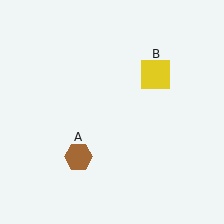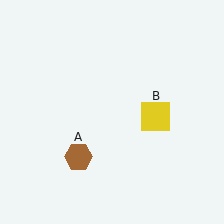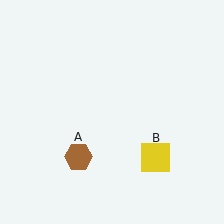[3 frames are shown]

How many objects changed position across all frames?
1 object changed position: yellow square (object B).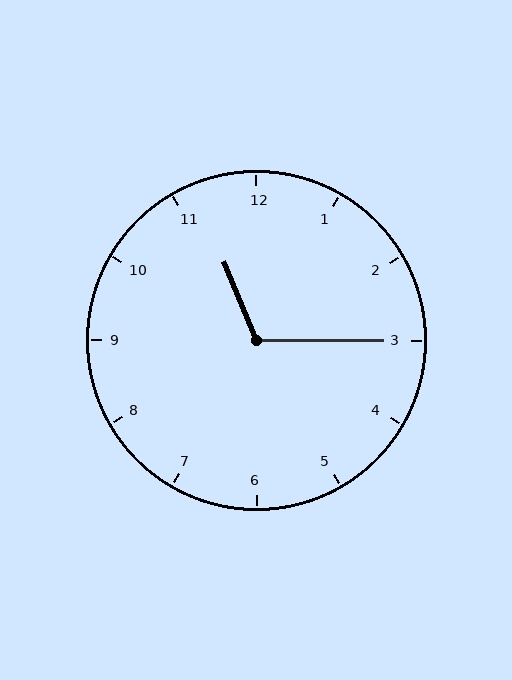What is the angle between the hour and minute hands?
Approximately 112 degrees.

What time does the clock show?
11:15.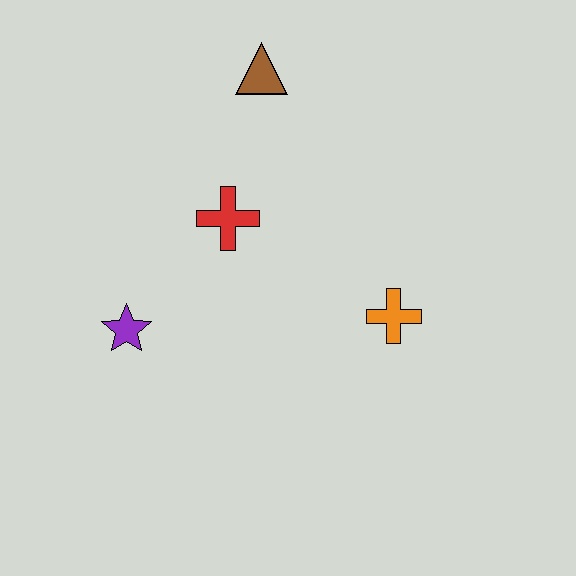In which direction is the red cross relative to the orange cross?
The red cross is to the left of the orange cross.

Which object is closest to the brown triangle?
The red cross is closest to the brown triangle.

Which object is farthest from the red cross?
The orange cross is farthest from the red cross.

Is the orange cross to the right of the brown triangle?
Yes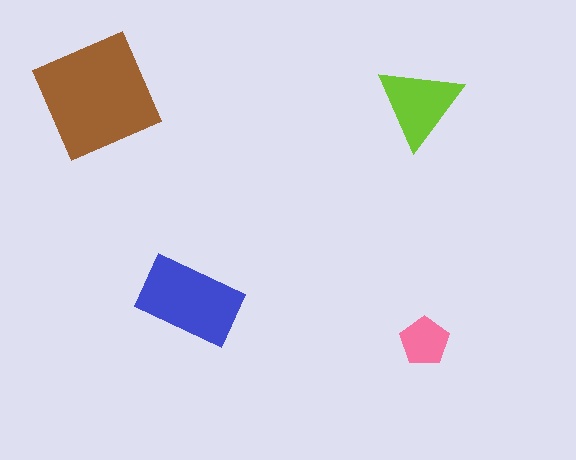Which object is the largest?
The brown square.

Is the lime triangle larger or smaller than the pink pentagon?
Larger.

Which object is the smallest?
The pink pentagon.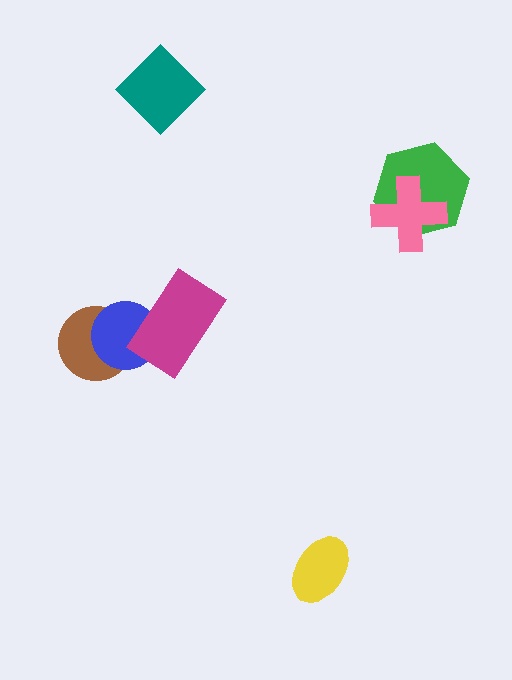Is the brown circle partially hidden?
Yes, it is partially covered by another shape.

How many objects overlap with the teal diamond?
0 objects overlap with the teal diamond.